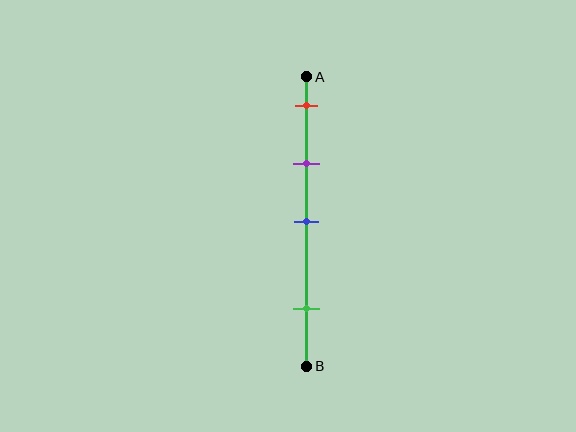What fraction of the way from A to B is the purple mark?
The purple mark is approximately 30% (0.3) of the way from A to B.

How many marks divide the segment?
There are 4 marks dividing the segment.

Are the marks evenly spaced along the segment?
No, the marks are not evenly spaced.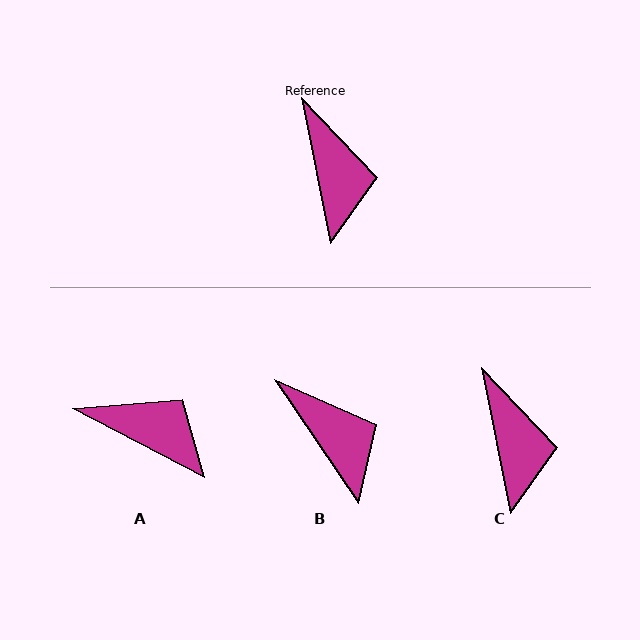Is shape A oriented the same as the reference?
No, it is off by about 51 degrees.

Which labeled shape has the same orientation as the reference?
C.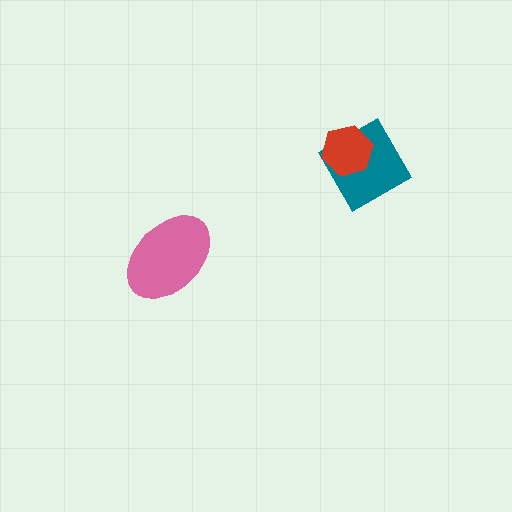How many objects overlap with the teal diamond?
1 object overlaps with the teal diamond.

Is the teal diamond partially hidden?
Yes, it is partially covered by another shape.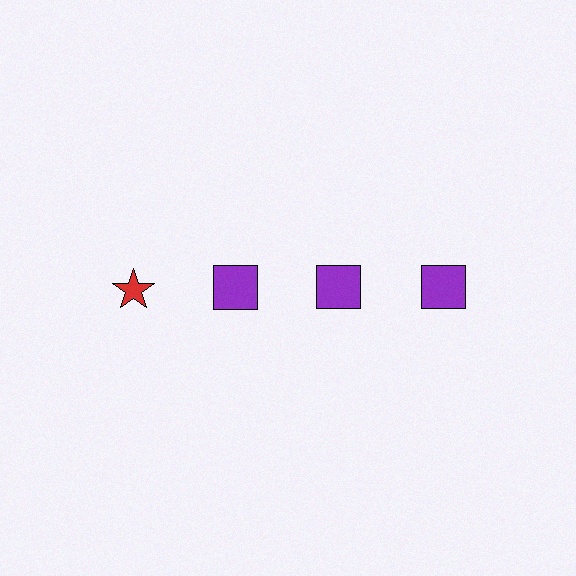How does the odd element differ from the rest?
It differs in both color (red instead of purple) and shape (star instead of square).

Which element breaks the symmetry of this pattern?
The red star in the top row, leftmost column breaks the symmetry. All other shapes are purple squares.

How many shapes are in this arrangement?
There are 4 shapes arranged in a grid pattern.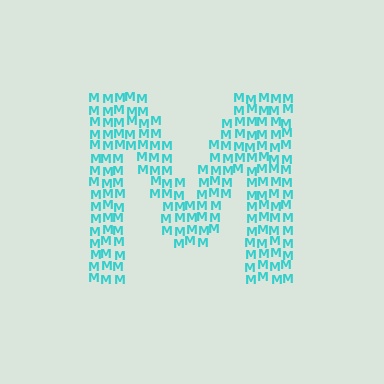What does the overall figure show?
The overall figure shows the letter M.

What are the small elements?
The small elements are letter M's.